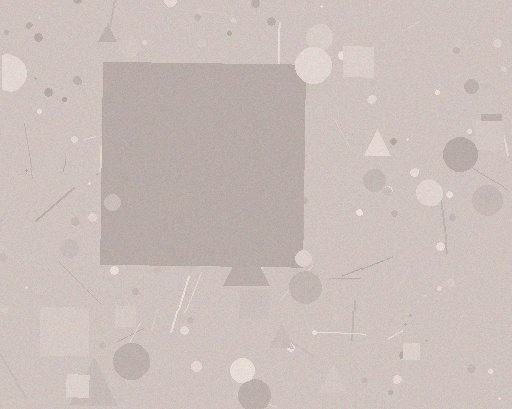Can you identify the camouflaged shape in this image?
The camouflaged shape is a square.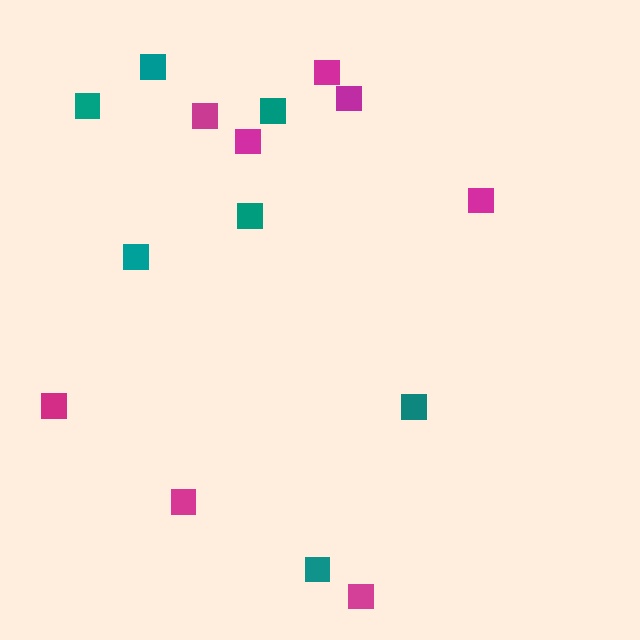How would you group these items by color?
There are 2 groups: one group of teal squares (7) and one group of magenta squares (8).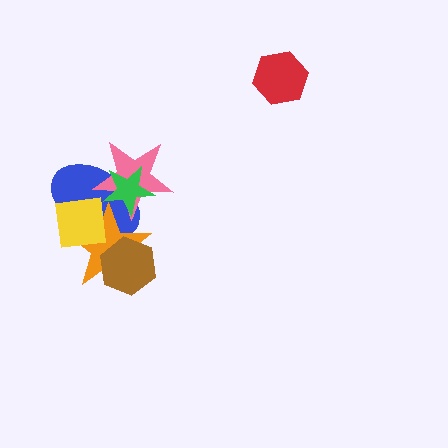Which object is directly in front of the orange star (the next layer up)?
The yellow square is directly in front of the orange star.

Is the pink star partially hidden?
Yes, it is partially covered by another shape.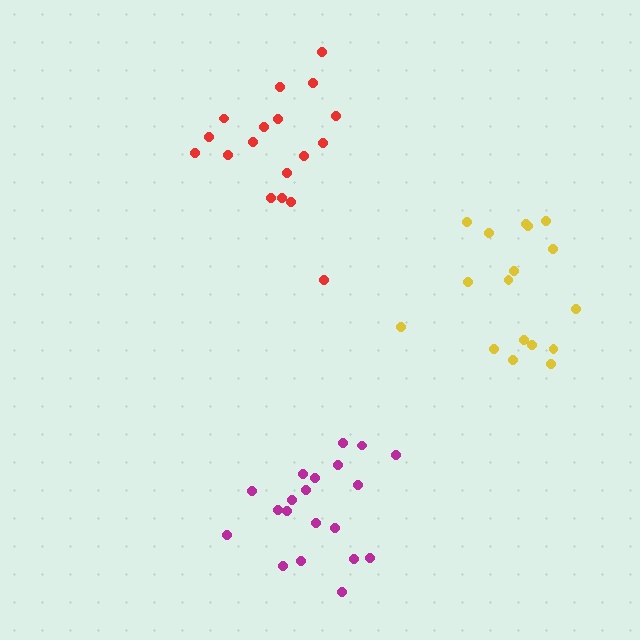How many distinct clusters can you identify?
There are 3 distinct clusters.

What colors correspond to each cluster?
The clusters are colored: yellow, red, magenta.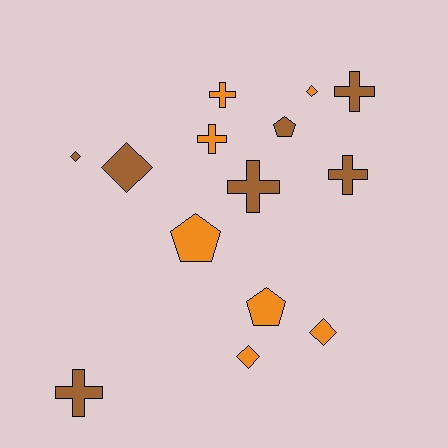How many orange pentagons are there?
There are 2 orange pentagons.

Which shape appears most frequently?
Cross, with 6 objects.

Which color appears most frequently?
Orange, with 7 objects.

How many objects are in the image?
There are 14 objects.